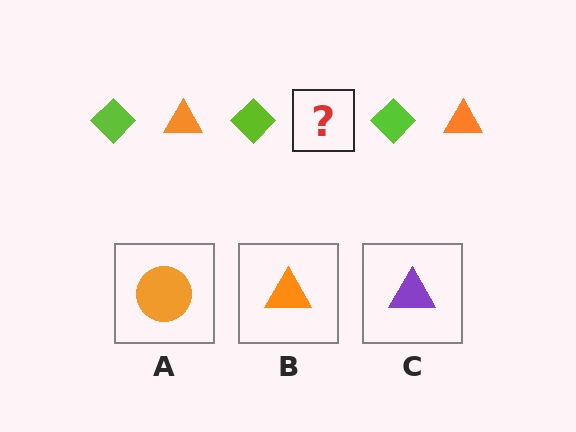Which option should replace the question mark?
Option B.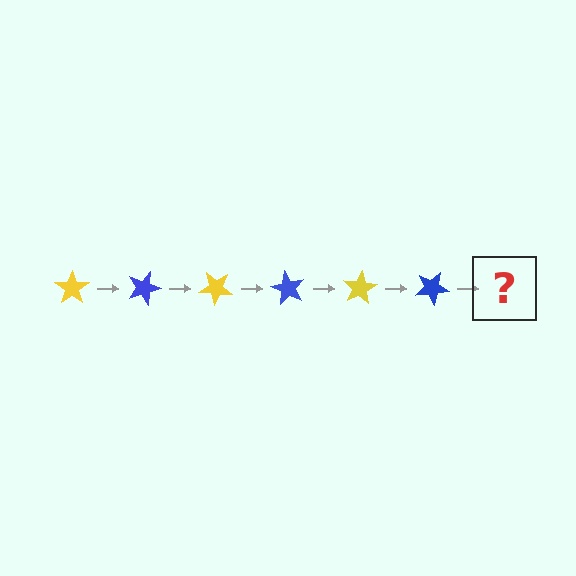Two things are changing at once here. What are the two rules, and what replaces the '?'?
The two rules are that it rotates 20 degrees each step and the color cycles through yellow and blue. The '?' should be a yellow star, rotated 120 degrees from the start.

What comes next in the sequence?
The next element should be a yellow star, rotated 120 degrees from the start.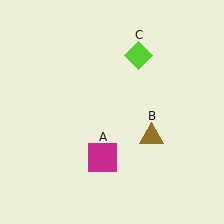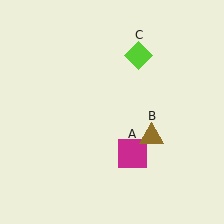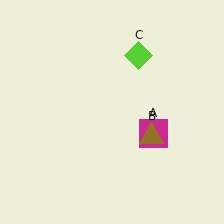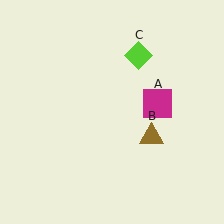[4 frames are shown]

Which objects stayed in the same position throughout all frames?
Brown triangle (object B) and lime diamond (object C) remained stationary.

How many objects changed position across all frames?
1 object changed position: magenta square (object A).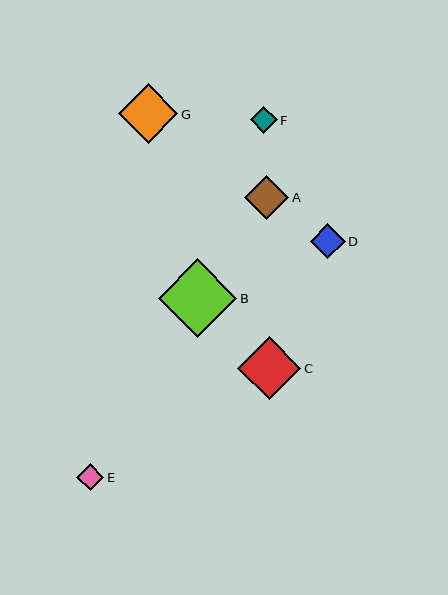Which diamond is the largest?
Diamond B is the largest with a size of approximately 78 pixels.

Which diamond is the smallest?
Diamond F is the smallest with a size of approximately 27 pixels.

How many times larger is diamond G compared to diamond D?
Diamond G is approximately 1.7 times the size of diamond D.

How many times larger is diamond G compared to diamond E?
Diamond G is approximately 2.2 times the size of diamond E.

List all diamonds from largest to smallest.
From largest to smallest: B, C, G, A, D, E, F.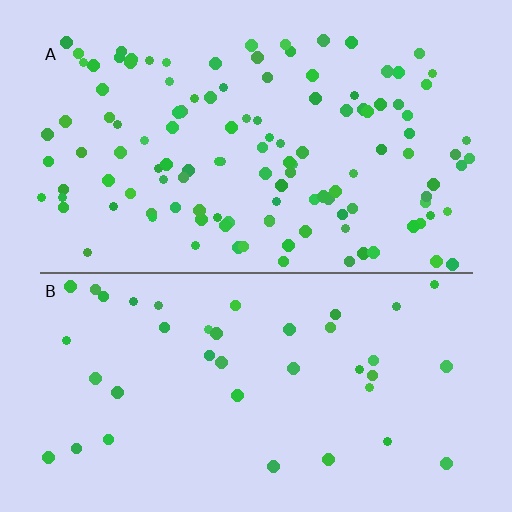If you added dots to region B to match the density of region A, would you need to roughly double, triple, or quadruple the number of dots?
Approximately triple.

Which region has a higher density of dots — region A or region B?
A (the top).